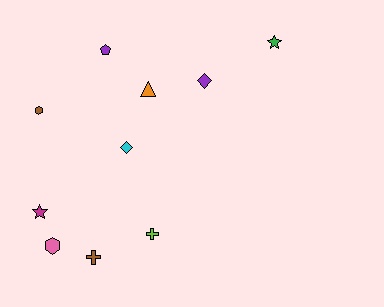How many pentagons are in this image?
There is 1 pentagon.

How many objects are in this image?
There are 10 objects.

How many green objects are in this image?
There is 1 green object.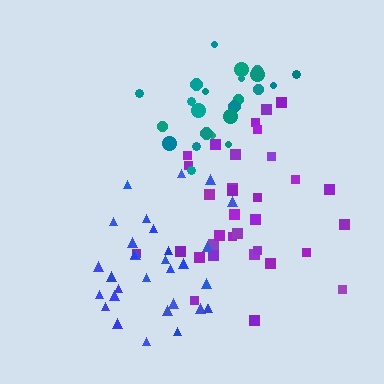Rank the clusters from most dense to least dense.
blue, teal, purple.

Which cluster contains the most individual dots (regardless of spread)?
Purple (33).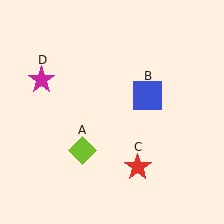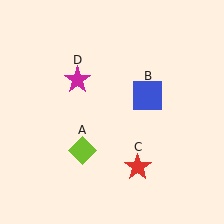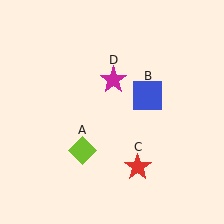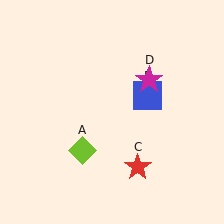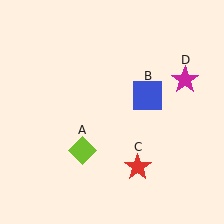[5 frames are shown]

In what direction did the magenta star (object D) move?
The magenta star (object D) moved right.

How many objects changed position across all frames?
1 object changed position: magenta star (object D).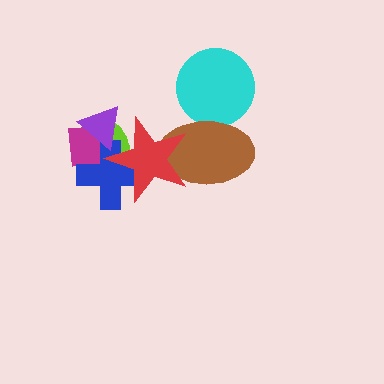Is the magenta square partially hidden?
Yes, it is partially covered by another shape.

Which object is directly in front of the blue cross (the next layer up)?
The purple triangle is directly in front of the blue cross.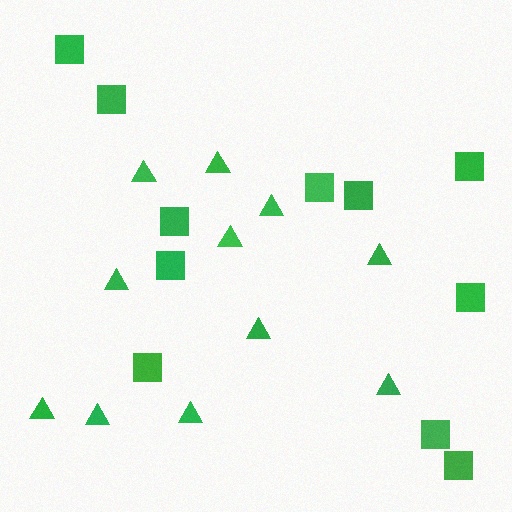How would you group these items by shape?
There are 2 groups: one group of triangles (11) and one group of squares (11).